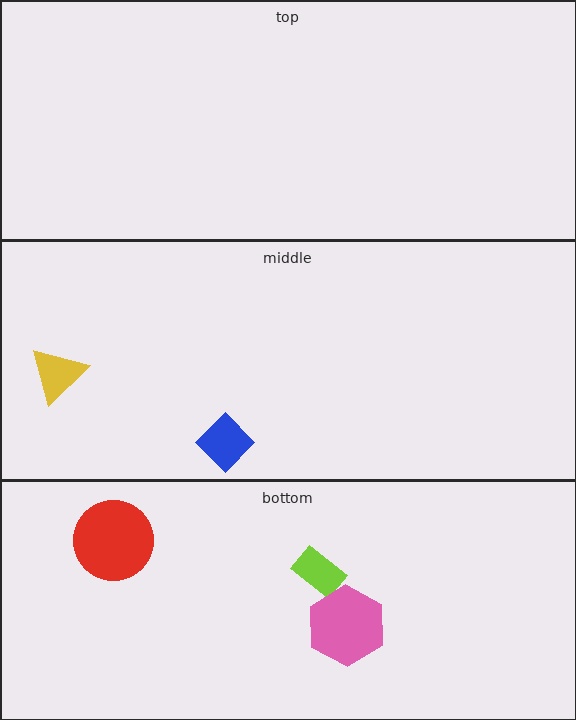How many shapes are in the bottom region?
3.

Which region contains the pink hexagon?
The bottom region.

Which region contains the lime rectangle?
The bottom region.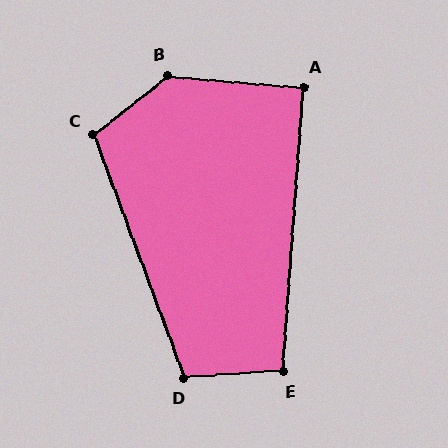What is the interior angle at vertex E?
Approximately 98 degrees (obtuse).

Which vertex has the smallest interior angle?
A, at approximately 90 degrees.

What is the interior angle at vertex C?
Approximately 108 degrees (obtuse).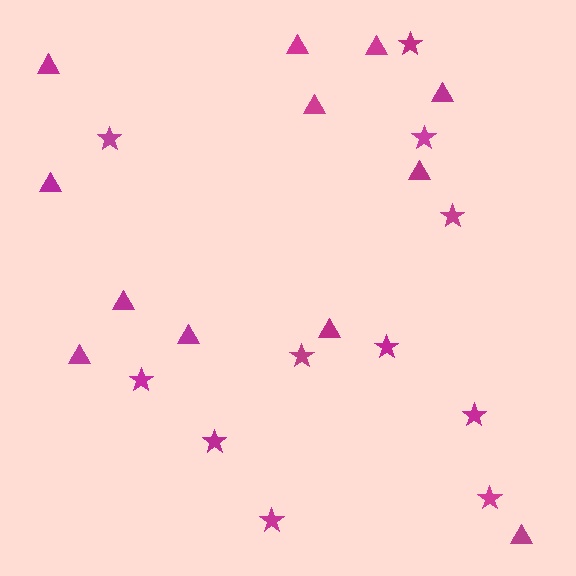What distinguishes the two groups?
There are 2 groups: one group of triangles (12) and one group of stars (11).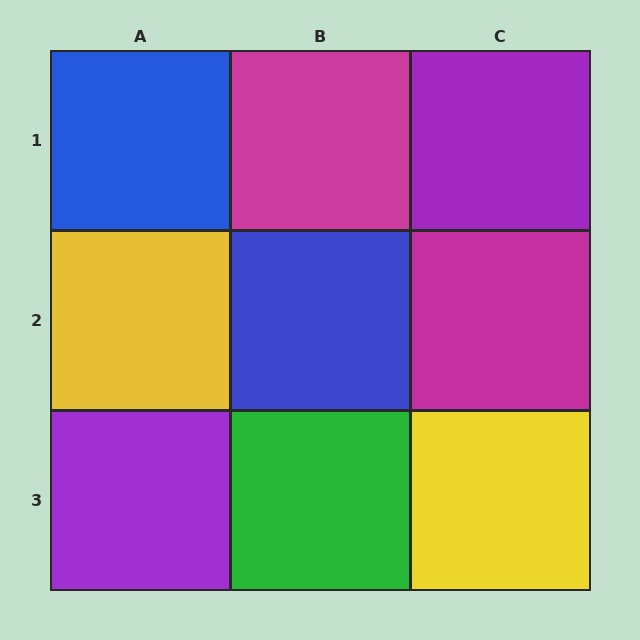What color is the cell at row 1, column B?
Magenta.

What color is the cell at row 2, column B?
Blue.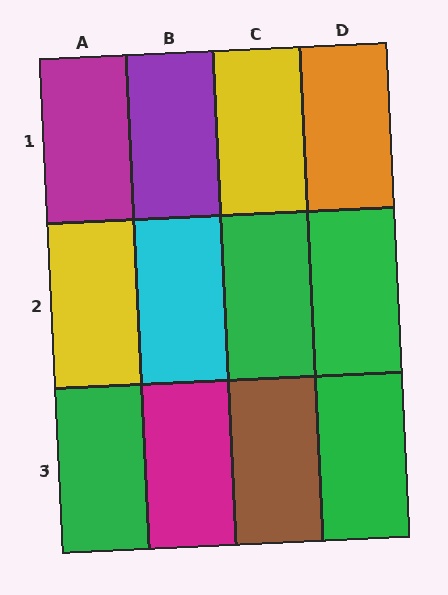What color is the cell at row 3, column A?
Green.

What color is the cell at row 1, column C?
Yellow.